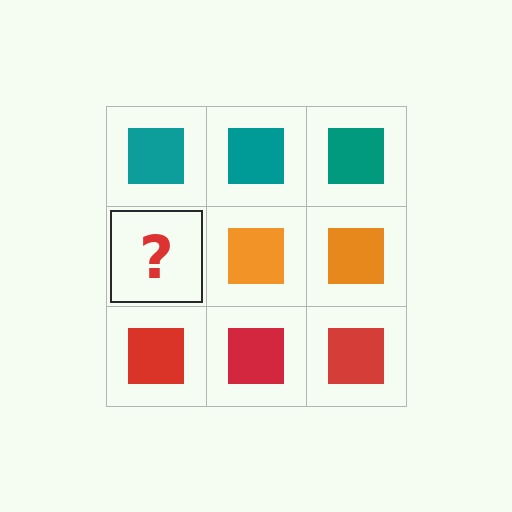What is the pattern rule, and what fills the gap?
The rule is that each row has a consistent color. The gap should be filled with an orange square.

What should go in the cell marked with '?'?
The missing cell should contain an orange square.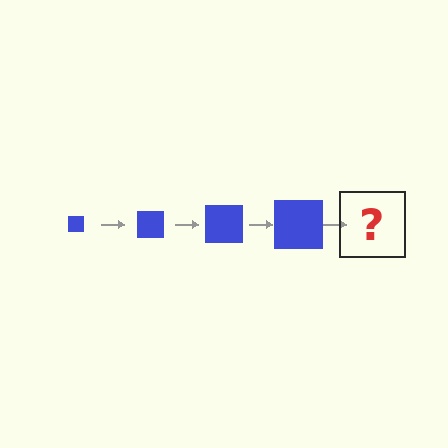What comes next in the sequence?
The next element should be a blue square, larger than the previous one.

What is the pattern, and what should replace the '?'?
The pattern is that the square gets progressively larger each step. The '?' should be a blue square, larger than the previous one.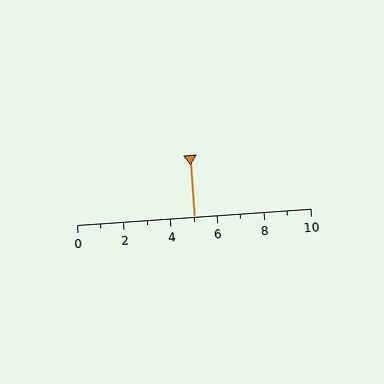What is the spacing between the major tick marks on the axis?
The major ticks are spaced 2 apart.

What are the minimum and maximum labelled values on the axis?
The axis runs from 0 to 10.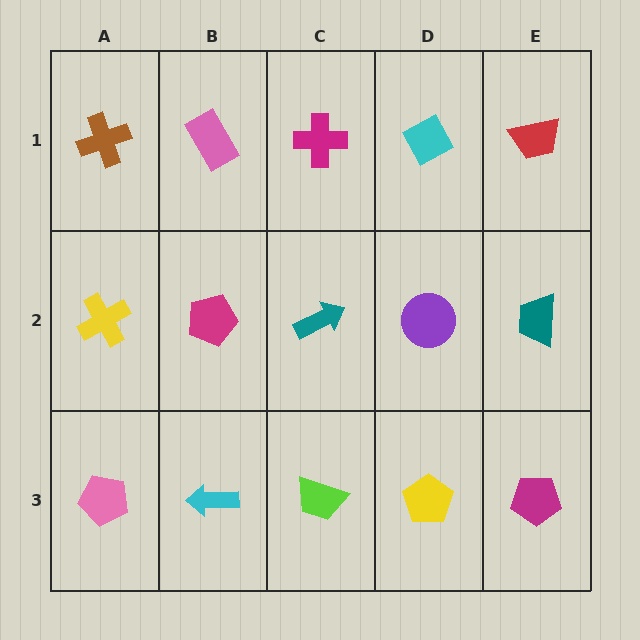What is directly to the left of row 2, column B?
A yellow cross.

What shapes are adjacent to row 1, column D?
A purple circle (row 2, column D), a magenta cross (row 1, column C), a red trapezoid (row 1, column E).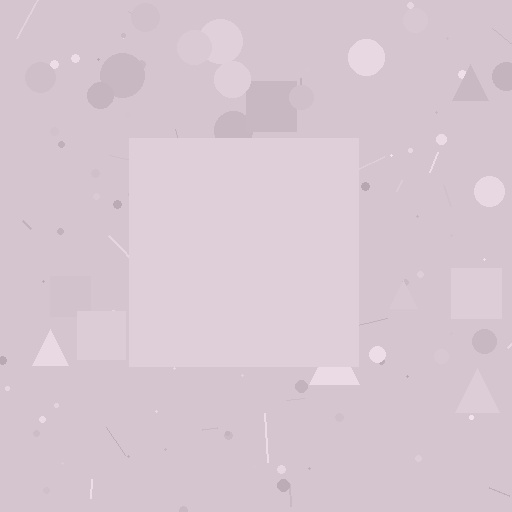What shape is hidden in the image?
A square is hidden in the image.